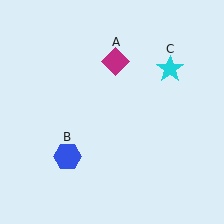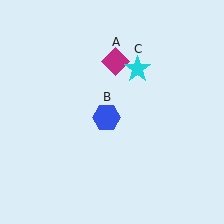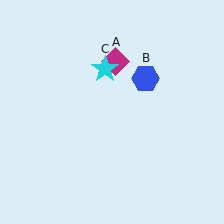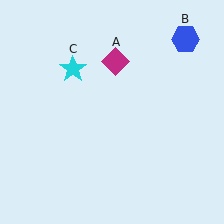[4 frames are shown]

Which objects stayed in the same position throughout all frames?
Magenta diamond (object A) remained stationary.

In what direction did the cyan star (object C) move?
The cyan star (object C) moved left.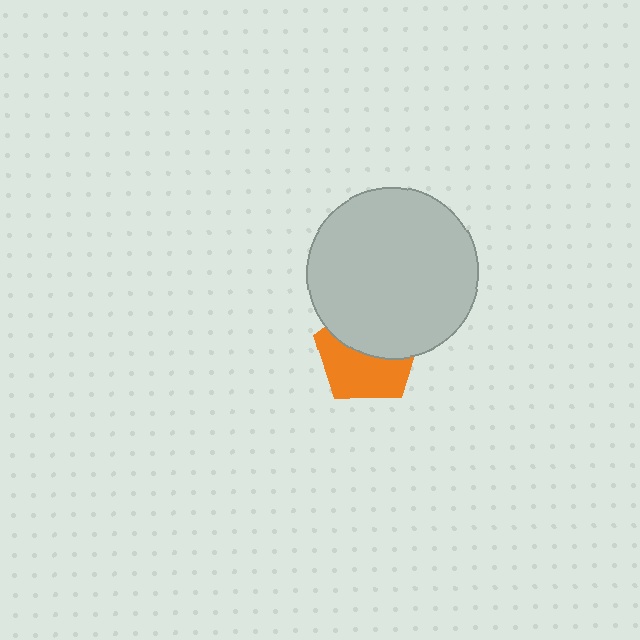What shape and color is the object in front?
The object in front is a light gray circle.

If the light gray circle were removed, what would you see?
You would see the complete orange pentagon.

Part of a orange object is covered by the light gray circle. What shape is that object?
It is a pentagon.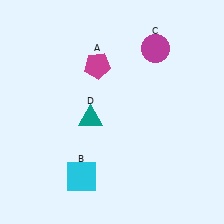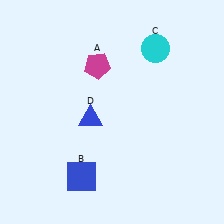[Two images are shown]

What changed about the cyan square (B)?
In Image 1, B is cyan. In Image 2, it changed to blue.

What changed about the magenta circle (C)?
In Image 1, C is magenta. In Image 2, it changed to cyan.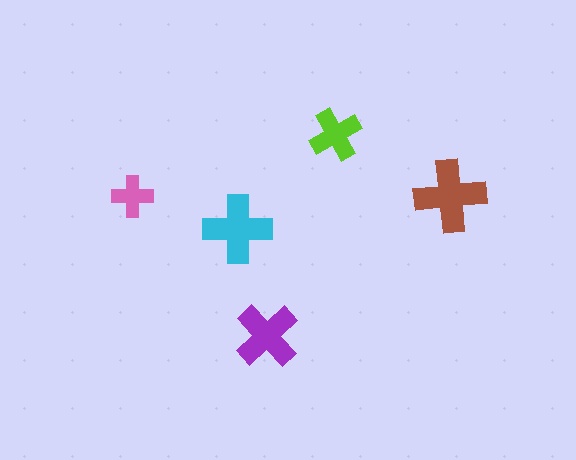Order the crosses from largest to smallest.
the brown one, the cyan one, the purple one, the lime one, the pink one.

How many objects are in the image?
There are 5 objects in the image.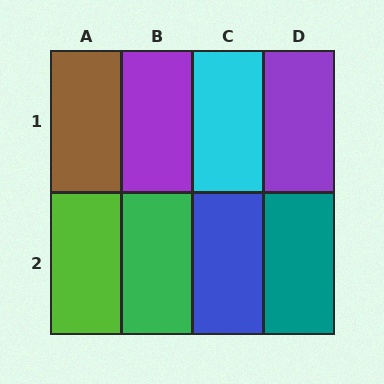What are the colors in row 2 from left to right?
Lime, green, blue, teal.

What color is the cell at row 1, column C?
Cyan.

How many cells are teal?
1 cell is teal.